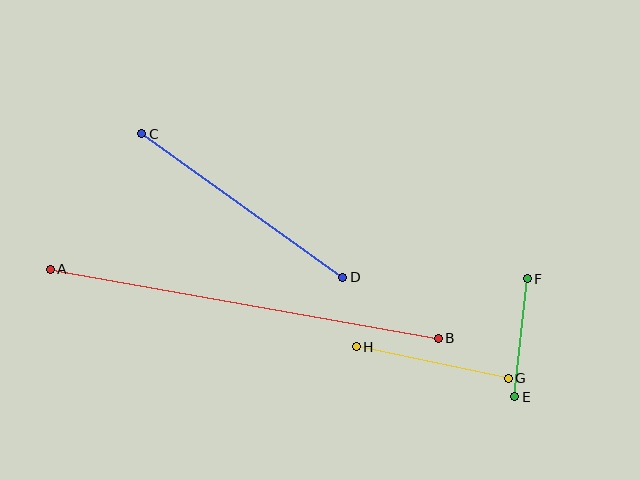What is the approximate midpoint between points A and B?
The midpoint is at approximately (244, 304) pixels.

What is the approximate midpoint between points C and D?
The midpoint is at approximately (242, 205) pixels.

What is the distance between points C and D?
The distance is approximately 247 pixels.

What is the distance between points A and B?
The distance is approximately 394 pixels.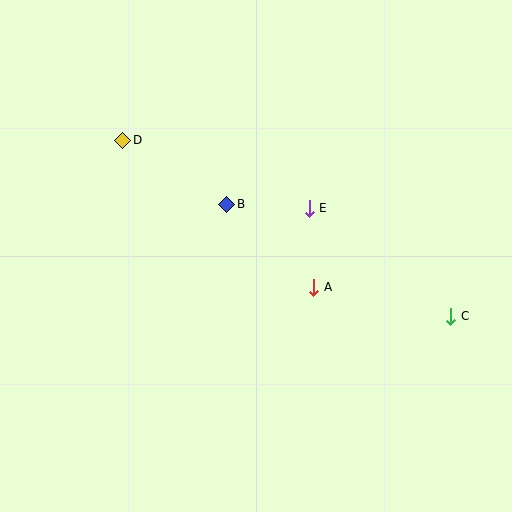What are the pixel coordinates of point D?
Point D is at (123, 140).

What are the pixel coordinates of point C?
Point C is at (451, 316).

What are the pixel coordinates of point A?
Point A is at (314, 287).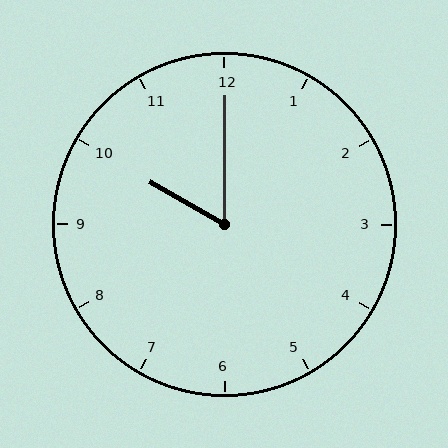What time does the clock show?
10:00.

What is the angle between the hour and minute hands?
Approximately 60 degrees.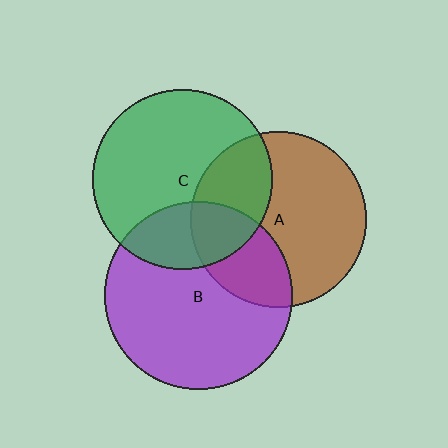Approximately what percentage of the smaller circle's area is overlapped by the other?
Approximately 25%.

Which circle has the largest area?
Circle B (purple).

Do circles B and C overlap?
Yes.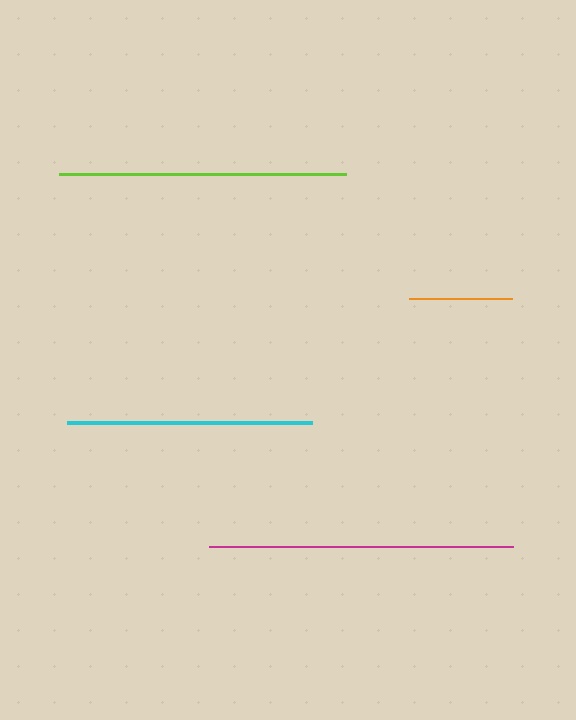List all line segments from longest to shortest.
From longest to shortest: magenta, lime, cyan, orange.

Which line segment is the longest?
The magenta line is the longest at approximately 304 pixels.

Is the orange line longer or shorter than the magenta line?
The magenta line is longer than the orange line.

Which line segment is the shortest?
The orange line is the shortest at approximately 103 pixels.